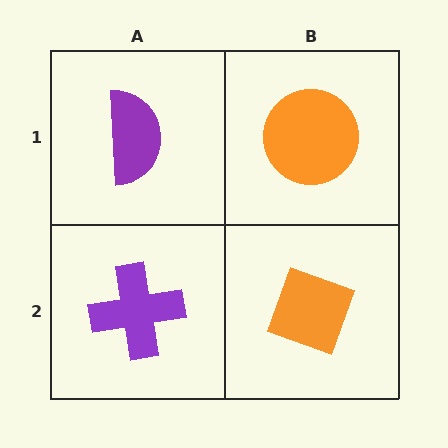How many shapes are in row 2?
2 shapes.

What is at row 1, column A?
A purple semicircle.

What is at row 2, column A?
A purple cross.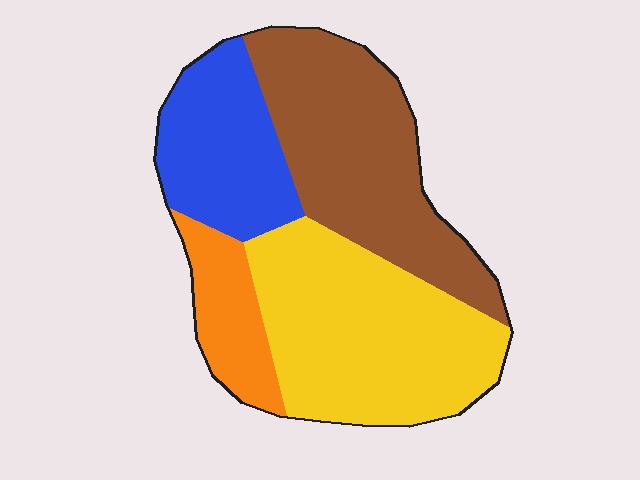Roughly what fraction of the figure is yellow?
Yellow takes up about three eighths (3/8) of the figure.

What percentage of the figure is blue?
Blue covers about 20% of the figure.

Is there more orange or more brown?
Brown.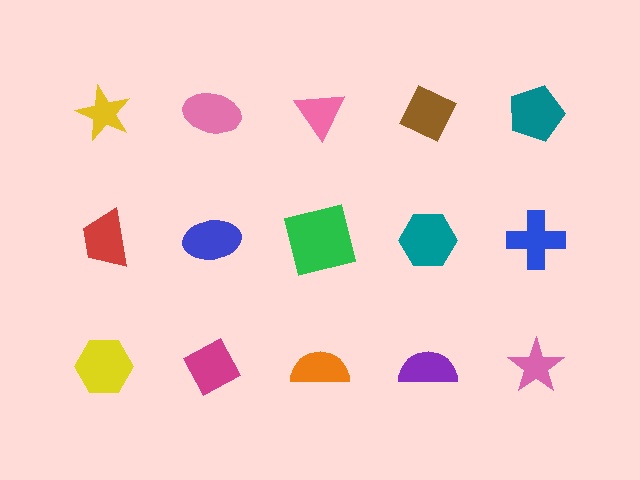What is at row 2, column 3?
A green square.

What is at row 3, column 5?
A pink star.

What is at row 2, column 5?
A blue cross.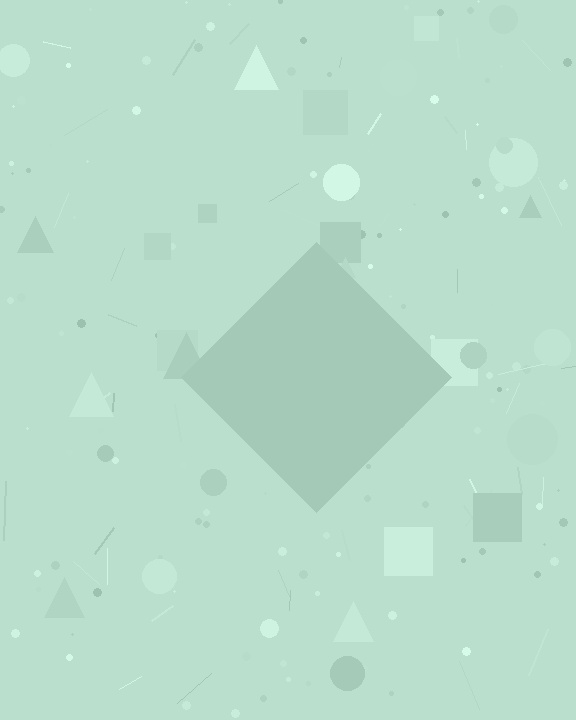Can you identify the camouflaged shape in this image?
The camouflaged shape is a diamond.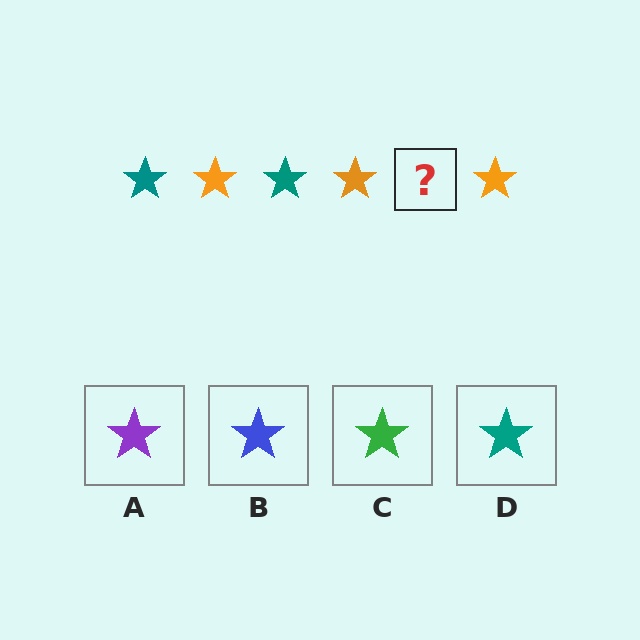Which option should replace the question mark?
Option D.